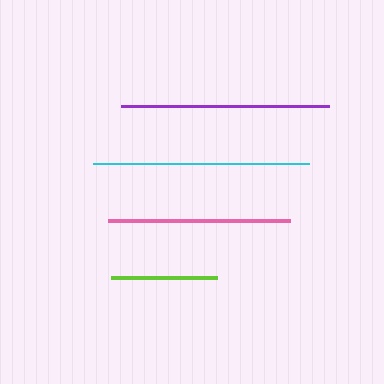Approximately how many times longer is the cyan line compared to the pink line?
The cyan line is approximately 1.2 times the length of the pink line.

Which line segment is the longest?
The cyan line is the longest at approximately 216 pixels.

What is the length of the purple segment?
The purple segment is approximately 208 pixels long.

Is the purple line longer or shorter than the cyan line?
The cyan line is longer than the purple line.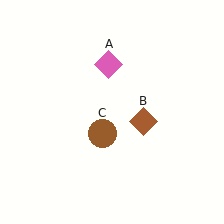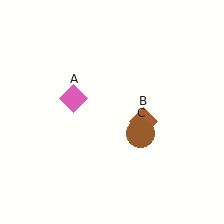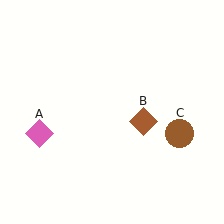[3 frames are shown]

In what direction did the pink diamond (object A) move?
The pink diamond (object A) moved down and to the left.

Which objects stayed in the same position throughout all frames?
Brown diamond (object B) remained stationary.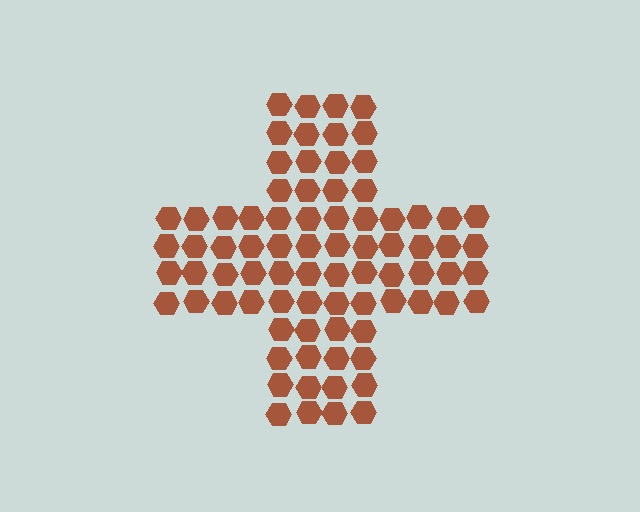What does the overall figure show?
The overall figure shows a cross.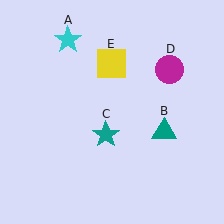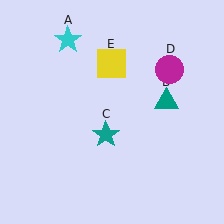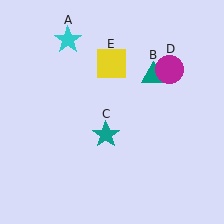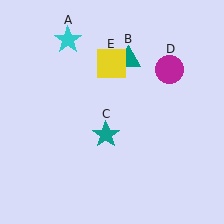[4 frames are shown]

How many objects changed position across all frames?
1 object changed position: teal triangle (object B).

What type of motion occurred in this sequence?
The teal triangle (object B) rotated counterclockwise around the center of the scene.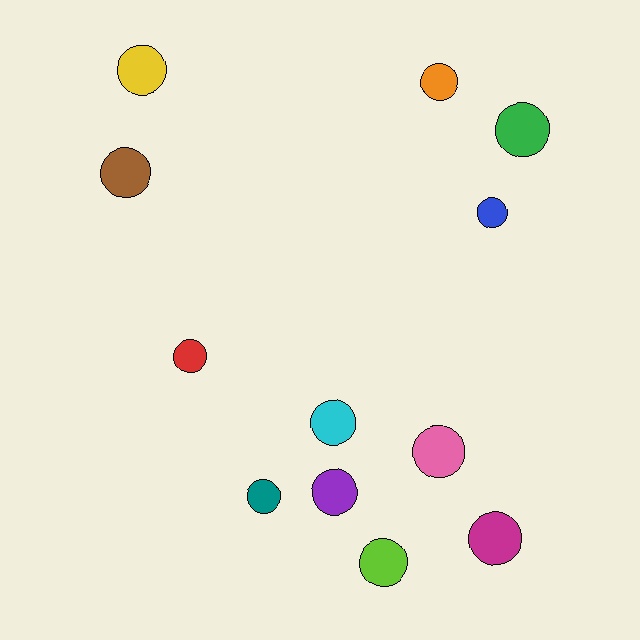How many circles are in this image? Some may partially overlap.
There are 12 circles.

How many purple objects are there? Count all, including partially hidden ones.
There is 1 purple object.